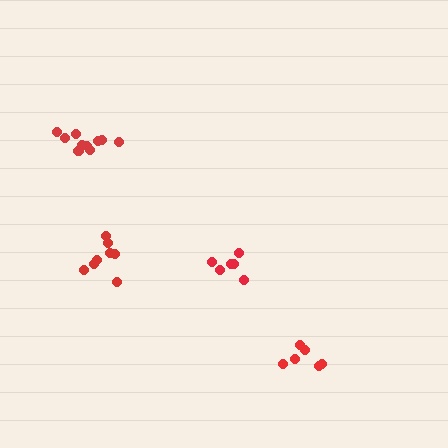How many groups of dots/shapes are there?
There are 4 groups.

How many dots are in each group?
Group 1: 6 dots, Group 2: 8 dots, Group 3: 6 dots, Group 4: 10 dots (30 total).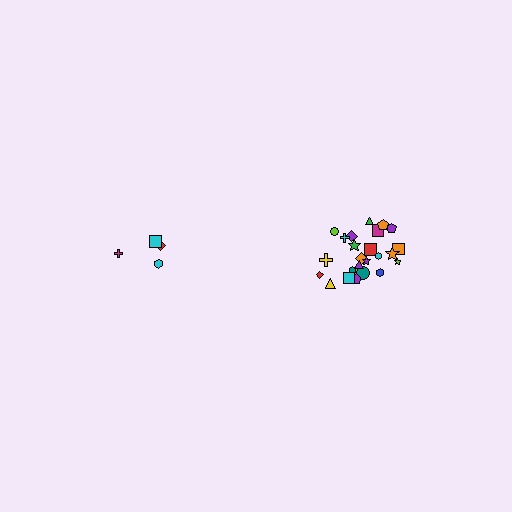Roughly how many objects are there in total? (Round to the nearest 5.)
Roughly 30 objects in total.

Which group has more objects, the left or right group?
The right group.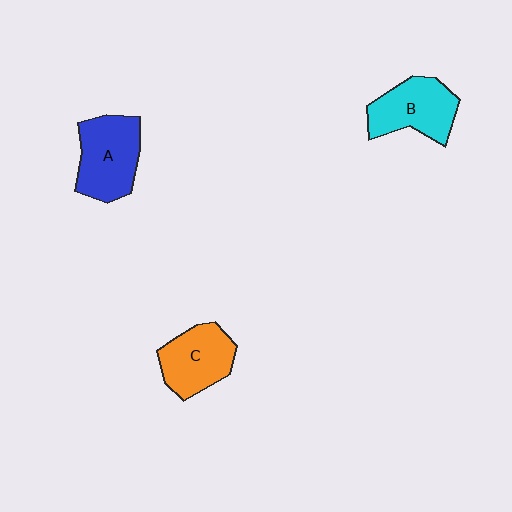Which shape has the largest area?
Shape A (blue).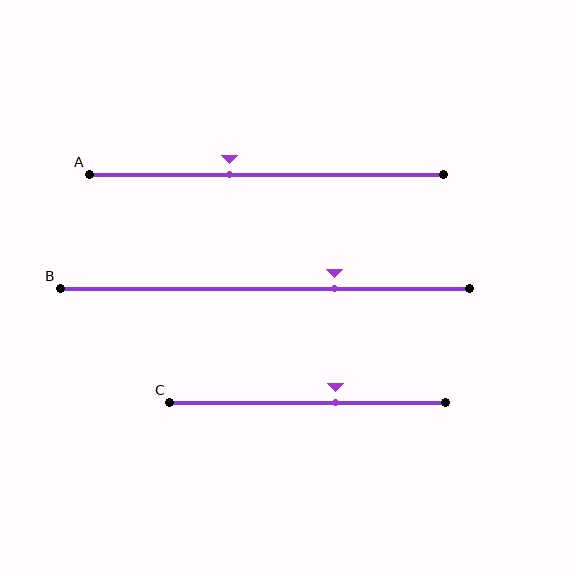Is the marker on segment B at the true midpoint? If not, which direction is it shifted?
No, the marker on segment B is shifted to the right by about 17% of the segment length.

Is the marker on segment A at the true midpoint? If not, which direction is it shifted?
No, the marker on segment A is shifted to the left by about 10% of the segment length.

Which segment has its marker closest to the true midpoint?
Segment C has its marker closest to the true midpoint.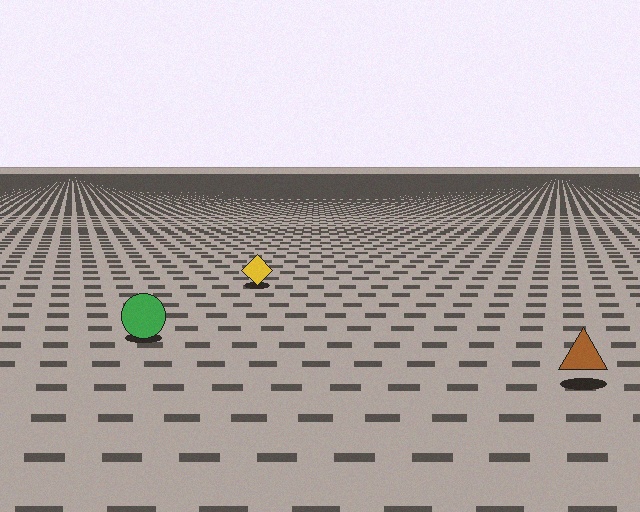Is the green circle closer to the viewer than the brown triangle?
No. The brown triangle is closer — you can tell from the texture gradient: the ground texture is coarser near it.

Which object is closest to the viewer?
The brown triangle is closest. The texture marks near it are larger and more spread out.